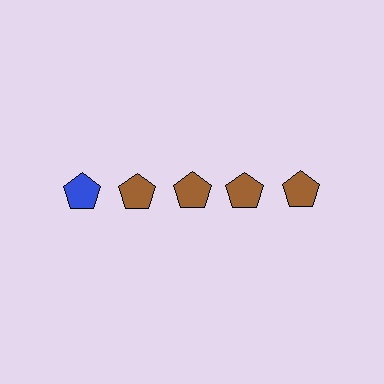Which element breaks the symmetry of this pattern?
The blue pentagon in the top row, leftmost column breaks the symmetry. All other shapes are brown pentagons.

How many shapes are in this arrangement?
There are 5 shapes arranged in a grid pattern.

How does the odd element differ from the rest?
It has a different color: blue instead of brown.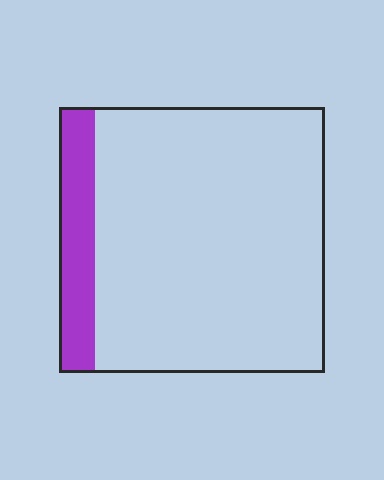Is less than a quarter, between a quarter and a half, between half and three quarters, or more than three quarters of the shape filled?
Less than a quarter.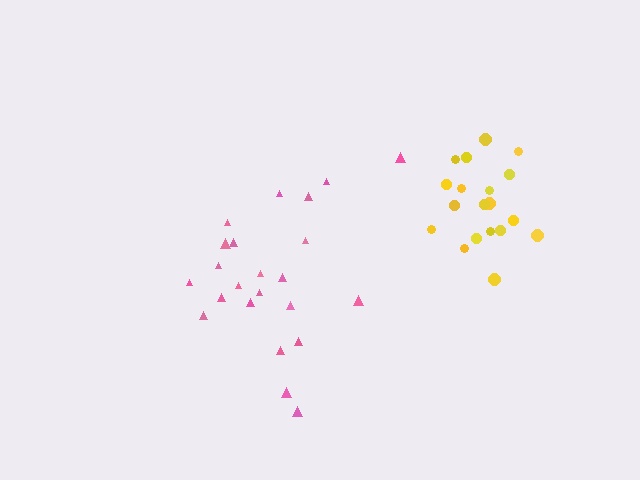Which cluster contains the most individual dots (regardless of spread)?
Pink (23).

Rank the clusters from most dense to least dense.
yellow, pink.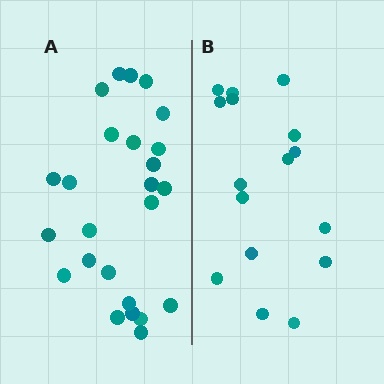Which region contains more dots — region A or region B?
Region A (the left region) has more dots.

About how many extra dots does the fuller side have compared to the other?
Region A has roughly 8 or so more dots than region B.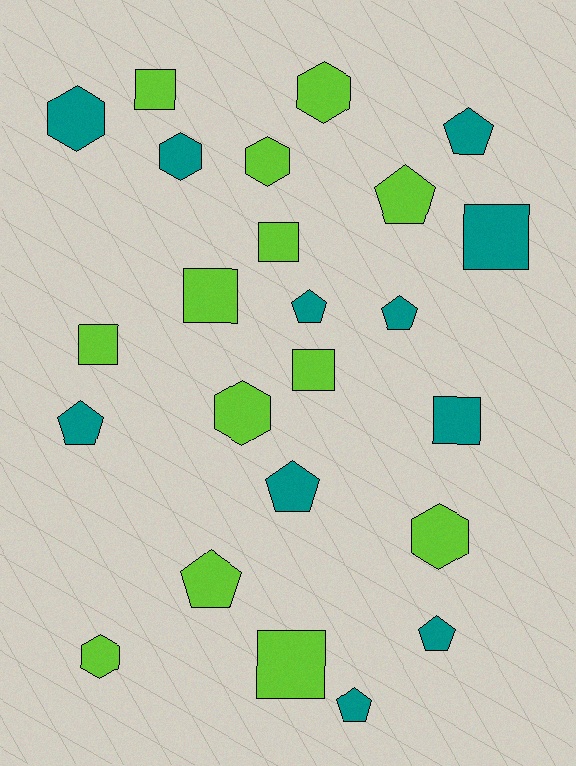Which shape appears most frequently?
Pentagon, with 9 objects.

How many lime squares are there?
There are 6 lime squares.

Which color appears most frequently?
Lime, with 13 objects.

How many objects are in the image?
There are 24 objects.